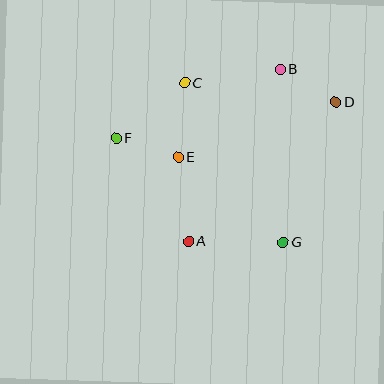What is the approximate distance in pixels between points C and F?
The distance between C and F is approximately 89 pixels.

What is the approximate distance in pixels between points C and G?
The distance between C and G is approximately 187 pixels.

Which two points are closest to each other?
Points B and D are closest to each other.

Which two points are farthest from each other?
Points D and F are farthest from each other.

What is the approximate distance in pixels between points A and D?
The distance between A and D is approximately 203 pixels.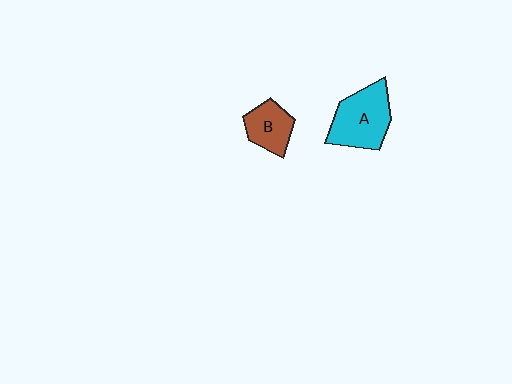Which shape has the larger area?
Shape A (cyan).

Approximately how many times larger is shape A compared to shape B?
Approximately 1.6 times.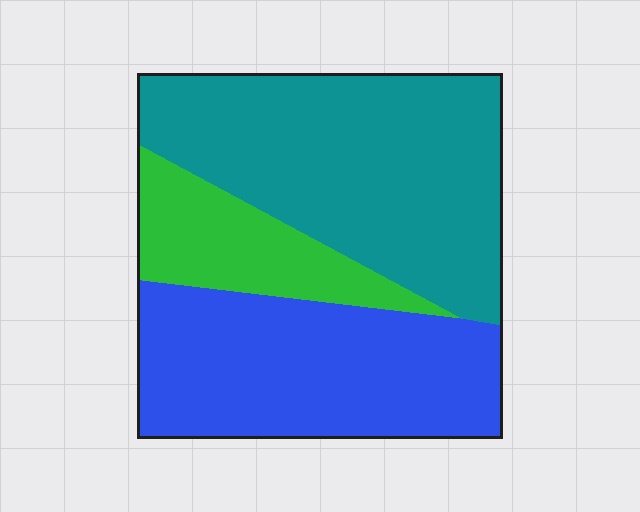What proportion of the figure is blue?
Blue covers 37% of the figure.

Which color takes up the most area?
Teal, at roughly 45%.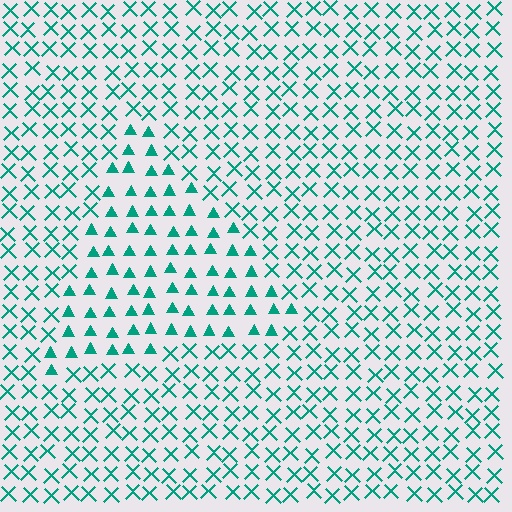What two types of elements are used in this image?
The image uses triangles inside the triangle region and X marks outside it.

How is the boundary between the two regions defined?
The boundary is defined by a change in element shape: triangles inside vs. X marks outside. All elements share the same color and spacing.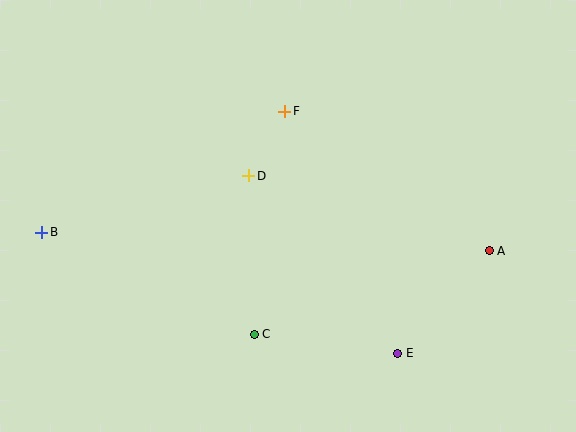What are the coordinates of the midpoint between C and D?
The midpoint between C and D is at (252, 255).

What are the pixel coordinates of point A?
Point A is at (489, 251).